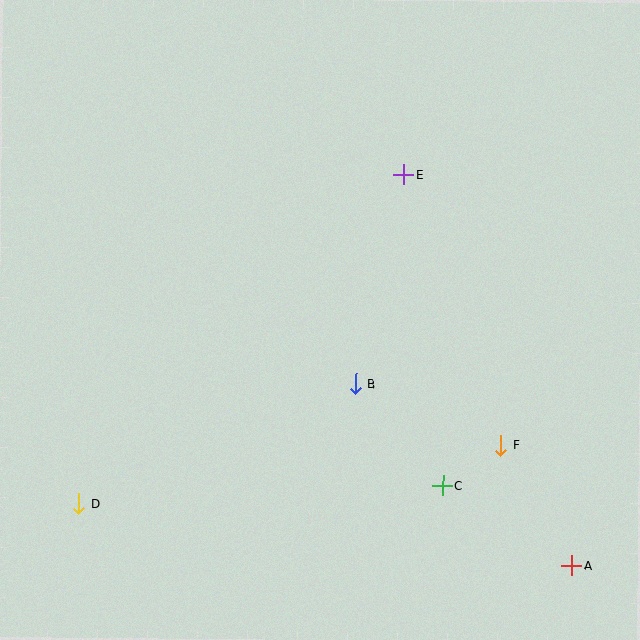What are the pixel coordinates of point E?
Point E is at (404, 174).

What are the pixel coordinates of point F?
Point F is at (501, 445).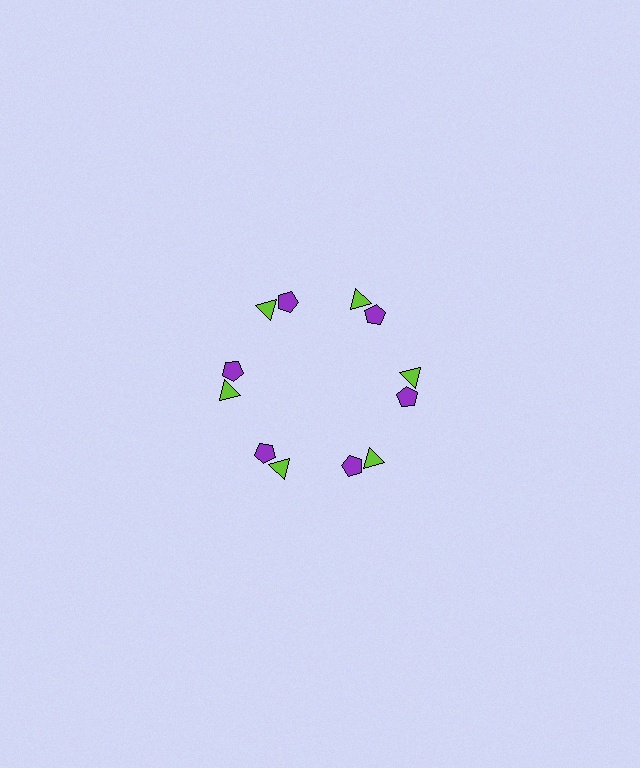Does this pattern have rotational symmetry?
Yes, this pattern has 6-fold rotational symmetry. It looks the same after rotating 60 degrees around the center.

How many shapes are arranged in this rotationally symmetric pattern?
There are 12 shapes, arranged in 6 groups of 2.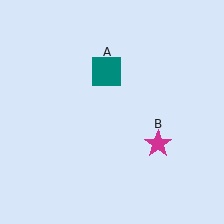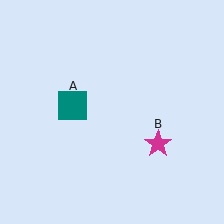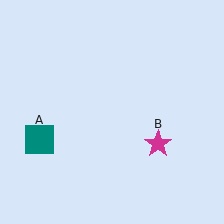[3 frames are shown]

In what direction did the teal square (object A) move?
The teal square (object A) moved down and to the left.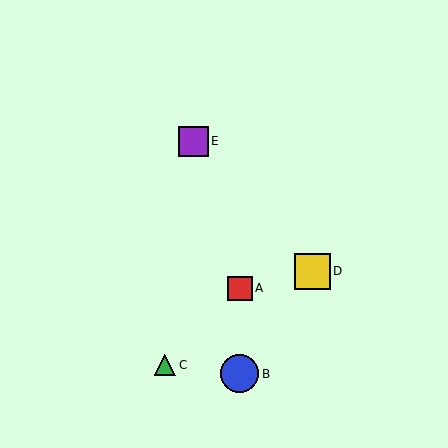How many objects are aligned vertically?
2 objects (A, B) are aligned vertically.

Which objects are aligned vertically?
Objects A, B are aligned vertically.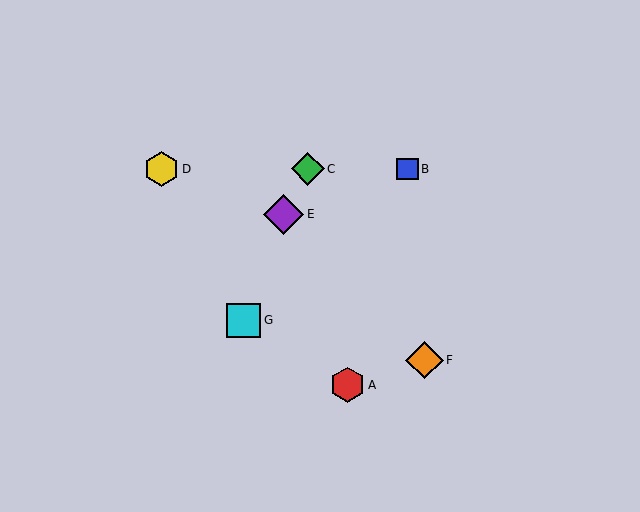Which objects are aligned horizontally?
Objects B, C, D are aligned horizontally.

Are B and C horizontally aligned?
Yes, both are at y≈169.